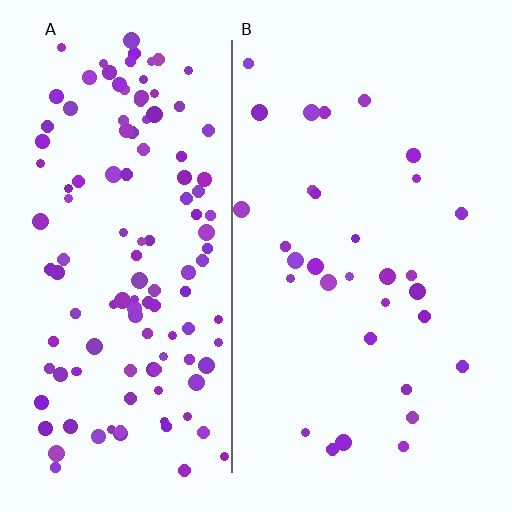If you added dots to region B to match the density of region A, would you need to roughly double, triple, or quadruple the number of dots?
Approximately quadruple.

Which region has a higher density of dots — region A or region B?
A (the left).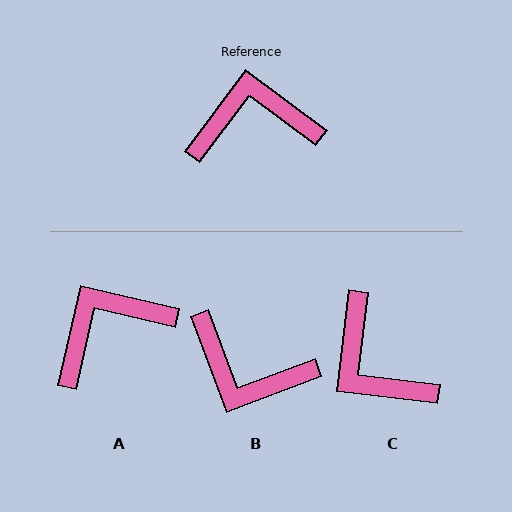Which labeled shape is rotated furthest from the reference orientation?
B, about 147 degrees away.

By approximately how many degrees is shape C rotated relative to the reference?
Approximately 120 degrees counter-clockwise.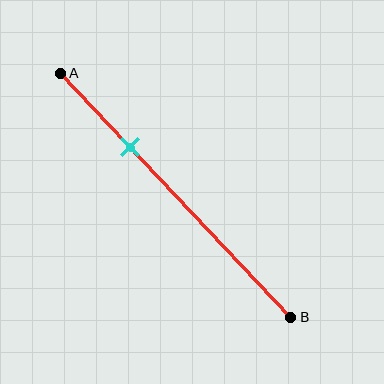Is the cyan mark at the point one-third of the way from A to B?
Yes, the mark is approximately at the one-third point.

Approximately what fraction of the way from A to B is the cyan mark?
The cyan mark is approximately 30% of the way from A to B.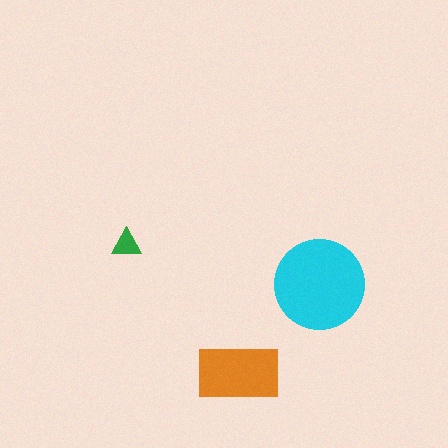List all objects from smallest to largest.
The green triangle, the orange rectangle, the cyan circle.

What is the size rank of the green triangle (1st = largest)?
3rd.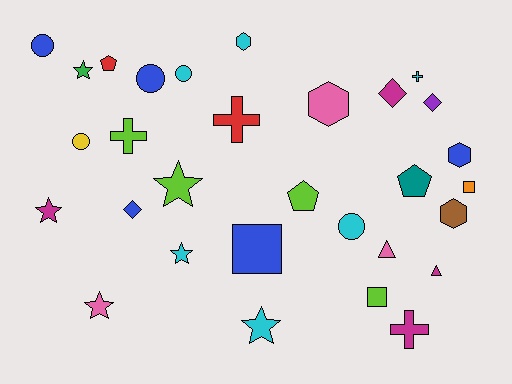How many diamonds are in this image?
There are 3 diamonds.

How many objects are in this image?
There are 30 objects.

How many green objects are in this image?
There is 1 green object.